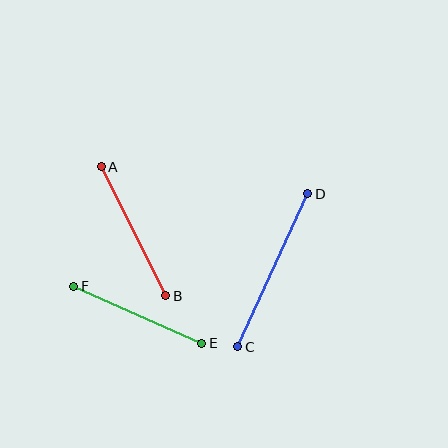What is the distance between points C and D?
The distance is approximately 168 pixels.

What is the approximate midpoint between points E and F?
The midpoint is at approximately (138, 315) pixels.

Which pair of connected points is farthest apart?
Points C and D are farthest apart.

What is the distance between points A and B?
The distance is approximately 145 pixels.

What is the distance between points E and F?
The distance is approximately 140 pixels.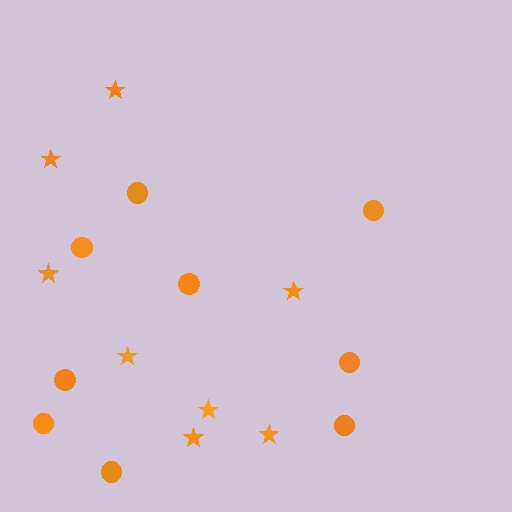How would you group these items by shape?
There are 2 groups: one group of circles (9) and one group of stars (8).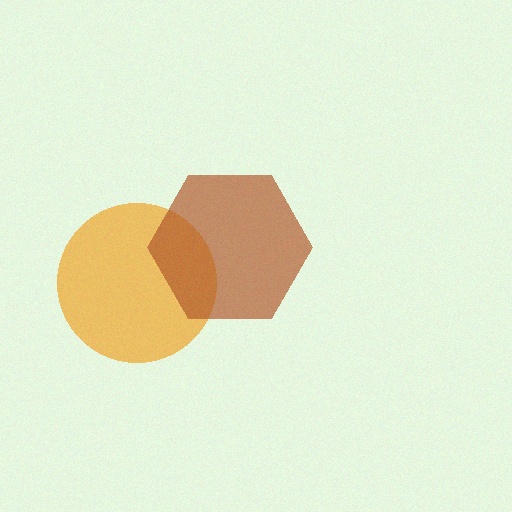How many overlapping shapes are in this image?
There are 2 overlapping shapes in the image.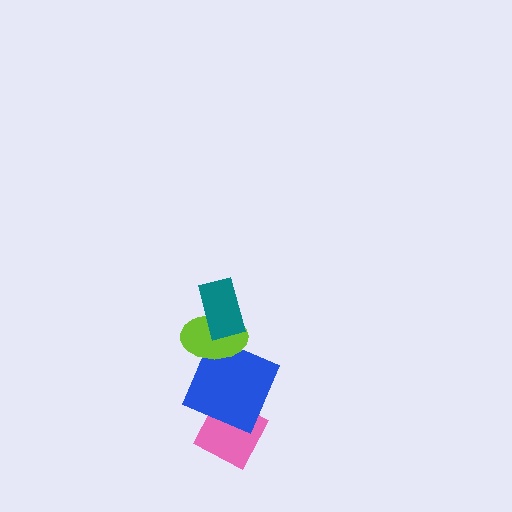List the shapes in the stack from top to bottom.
From top to bottom: the teal rectangle, the lime ellipse, the blue square, the pink diamond.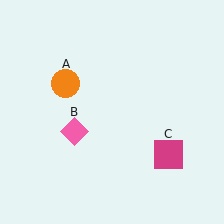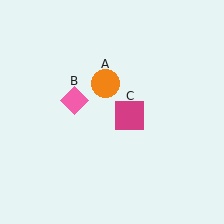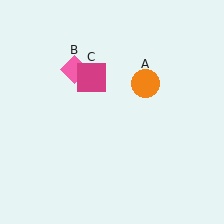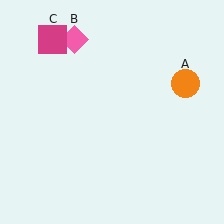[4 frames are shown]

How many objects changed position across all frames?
3 objects changed position: orange circle (object A), pink diamond (object B), magenta square (object C).